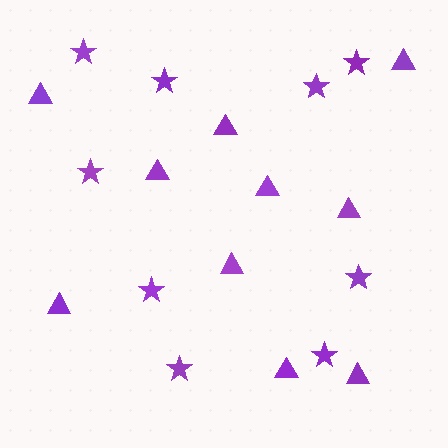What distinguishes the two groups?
There are 2 groups: one group of triangles (10) and one group of stars (9).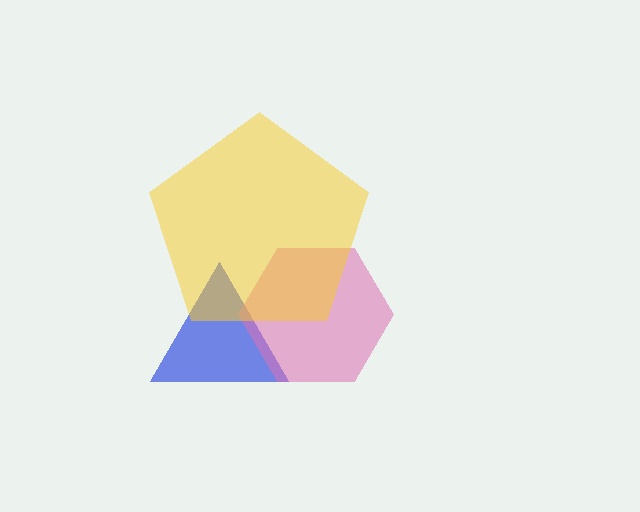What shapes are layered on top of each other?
The layered shapes are: a blue triangle, a pink hexagon, a yellow pentagon.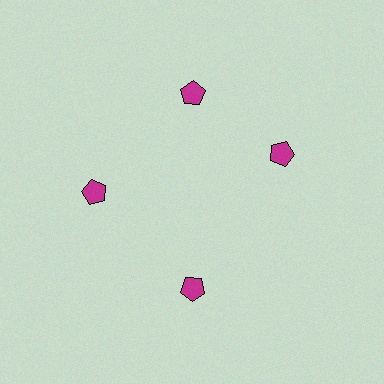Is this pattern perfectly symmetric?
No. The 4 magenta pentagons are arranged in a ring, but one element near the 3 o'clock position is rotated out of alignment along the ring, breaking the 4-fold rotational symmetry.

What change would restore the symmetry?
The symmetry would be restored by rotating it back into even spacing with its neighbors so that all 4 pentagons sit at equal angles and equal distance from the center.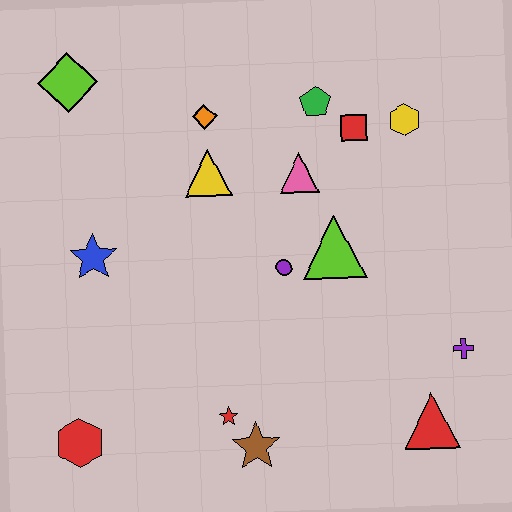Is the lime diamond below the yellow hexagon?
No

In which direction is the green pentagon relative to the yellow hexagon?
The green pentagon is to the left of the yellow hexagon.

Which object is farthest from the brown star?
The lime diamond is farthest from the brown star.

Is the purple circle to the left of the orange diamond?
No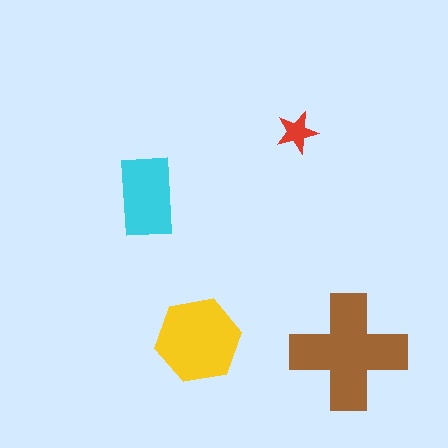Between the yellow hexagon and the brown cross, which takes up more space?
The brown cross.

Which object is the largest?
The brown cross.